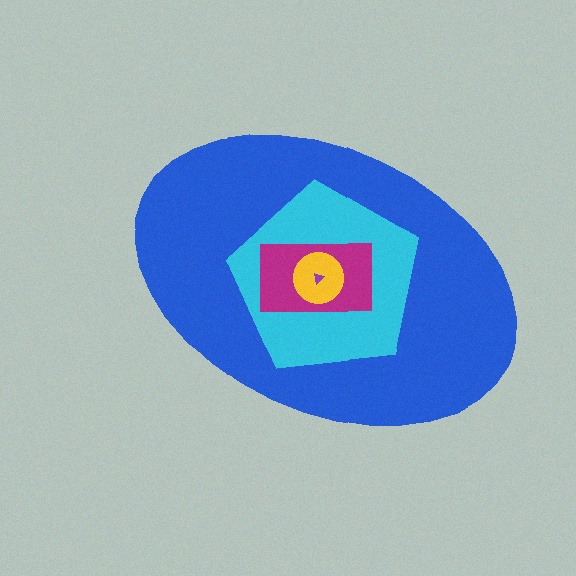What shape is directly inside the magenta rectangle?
The yellow circle.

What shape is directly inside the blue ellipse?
The cyan pentagon.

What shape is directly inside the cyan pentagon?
The magenta rectangle.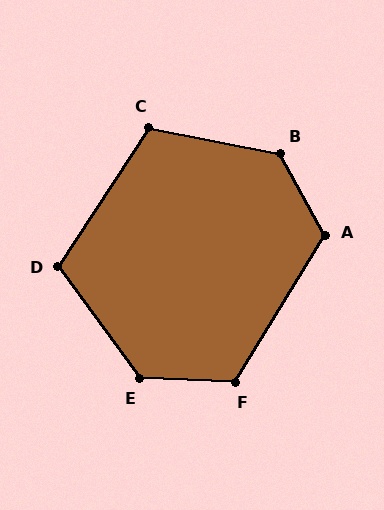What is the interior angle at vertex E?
Approximately 128 degrees (obtuse).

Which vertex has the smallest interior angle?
D, at approximately 111 degrees.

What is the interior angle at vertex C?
Approximately 112 degrees (obtuse).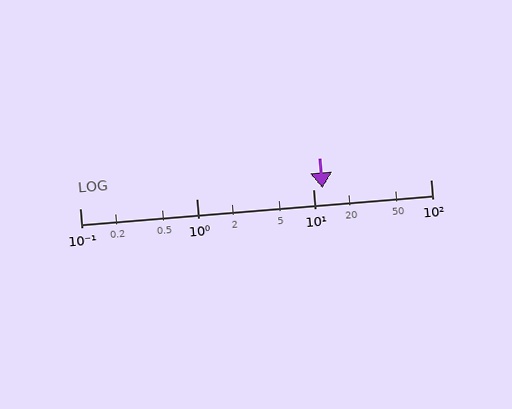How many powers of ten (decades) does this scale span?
The scale spans 3 decades, from 0.1 to 100.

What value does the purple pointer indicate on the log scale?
The pointer indicates approximately 12.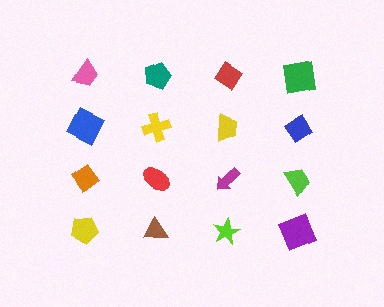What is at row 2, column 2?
A yellow cross.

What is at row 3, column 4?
A lime trapezoid.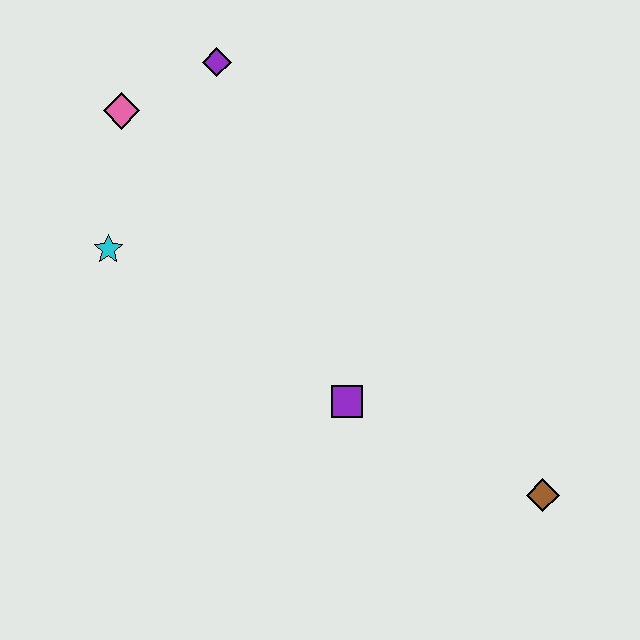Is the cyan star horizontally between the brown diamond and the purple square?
No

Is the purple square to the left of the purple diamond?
No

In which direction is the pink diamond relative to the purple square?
The pink diamond is above the purple square.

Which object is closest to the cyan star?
The pink diamond is closest to the cyan star.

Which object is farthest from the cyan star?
The brown diamond is farthest from the cyan star.